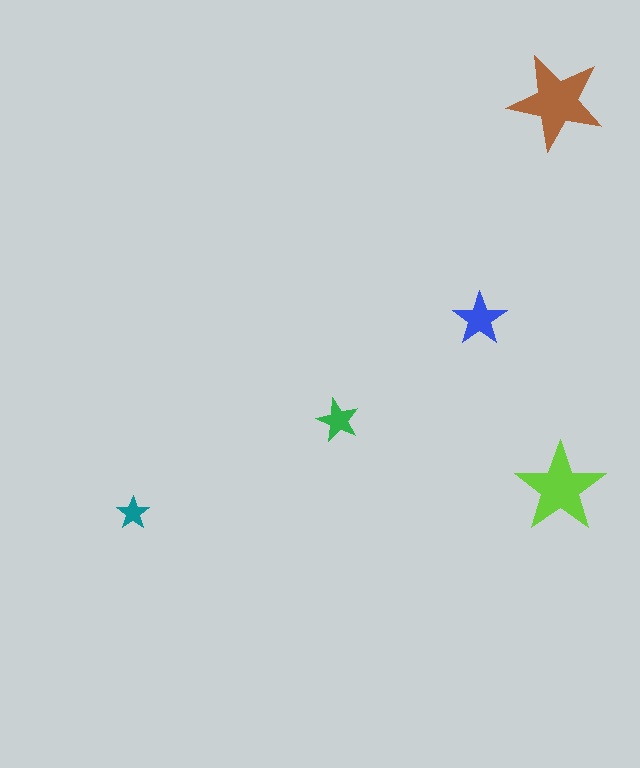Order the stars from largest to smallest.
the brown one, the lime one, the blue one, the green one, the teal one.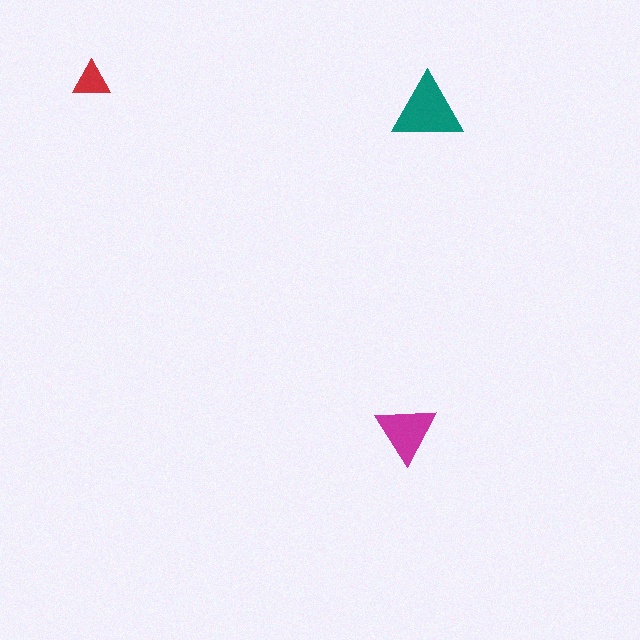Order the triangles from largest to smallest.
the teal one, the magenta one, the red one.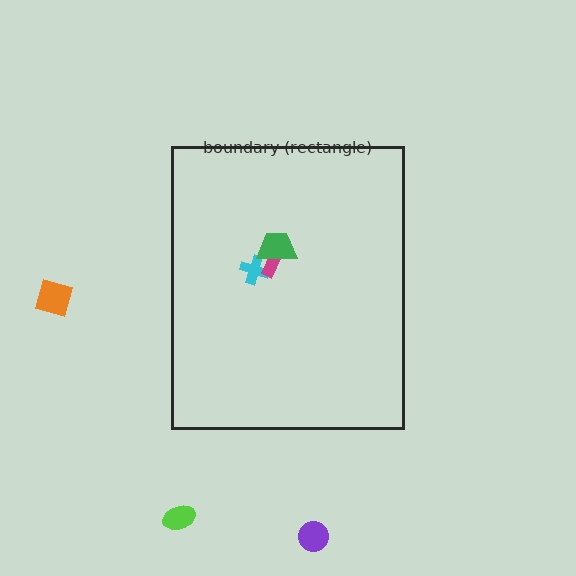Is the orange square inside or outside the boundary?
Outside.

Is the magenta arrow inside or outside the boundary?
Inside.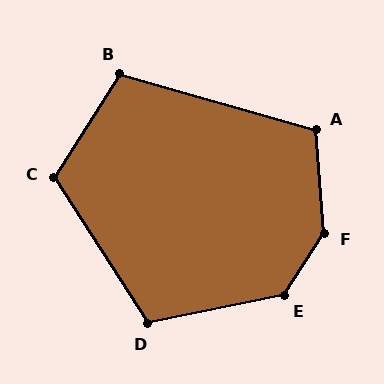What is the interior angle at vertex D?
Approximately 111 degrees (obtuse).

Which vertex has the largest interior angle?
F, at approximately 143 degrees.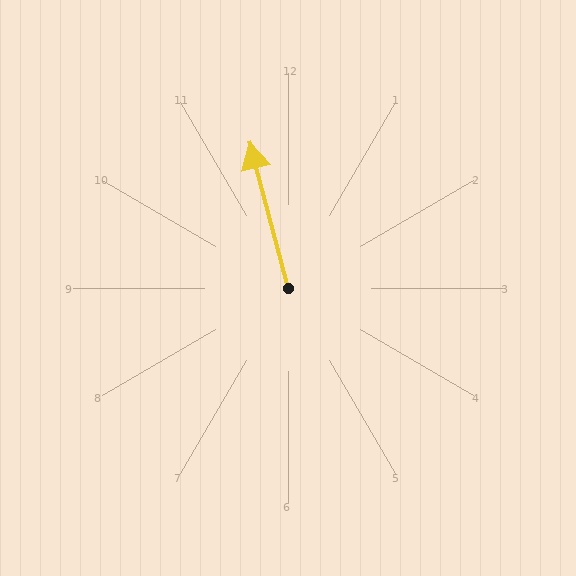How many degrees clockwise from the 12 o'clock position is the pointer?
Approximately 345 degrees.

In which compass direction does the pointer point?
North.